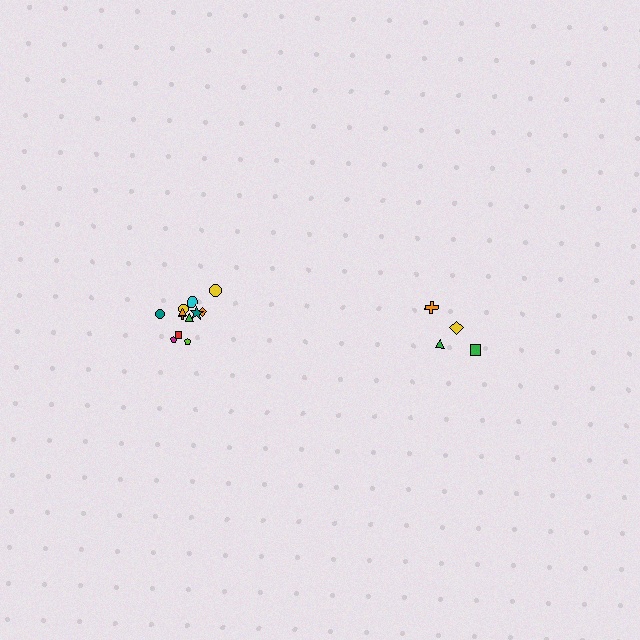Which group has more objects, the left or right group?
The left group.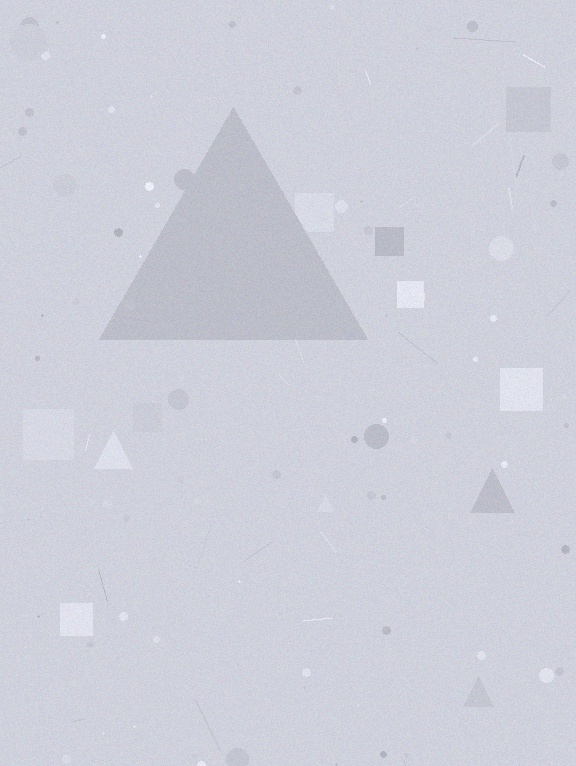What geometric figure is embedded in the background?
A triangle is embedded in the background.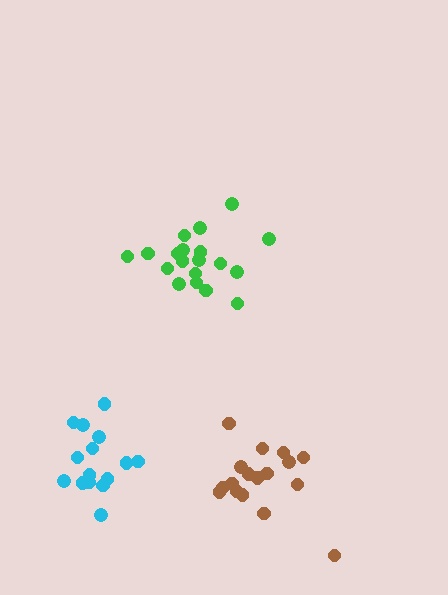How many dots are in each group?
Group 1: 17 dots, Group 2: 19 dots, Group 3: 15 dots (51 total).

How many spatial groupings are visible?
There are 3 spatial groupings.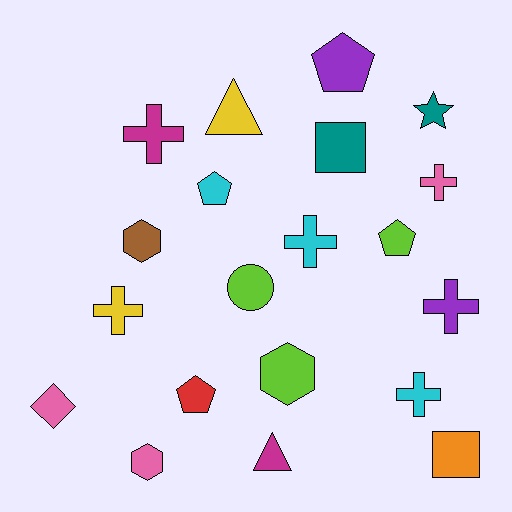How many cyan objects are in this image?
There are 3 cyan objects.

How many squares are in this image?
There are 2 squares.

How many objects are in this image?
There are 20 objects.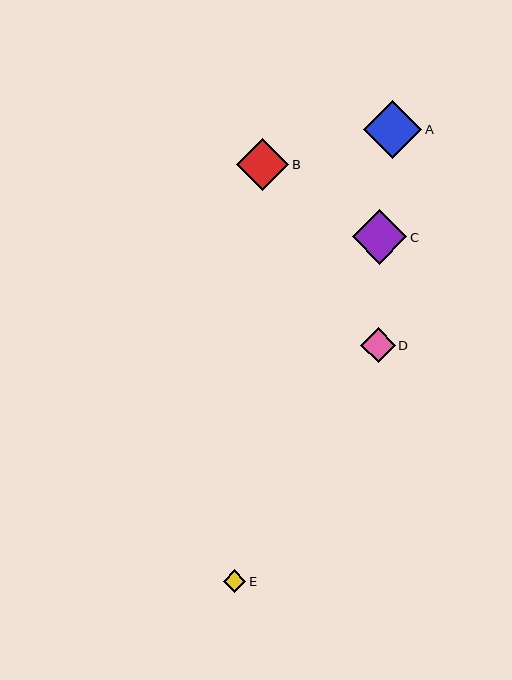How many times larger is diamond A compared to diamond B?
Diamond A is approximately 1.1 times the size of diamond B.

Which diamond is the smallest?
Diamond E is the smallest with a size of approximately 22 pixels.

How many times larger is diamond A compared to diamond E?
Diamond A is approximately 2.6 times the size of diamond E.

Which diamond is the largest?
Diamond A is the largest with a size of approximately 58 pixels.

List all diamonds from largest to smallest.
From largest to smallest: A, C, B, D, E.